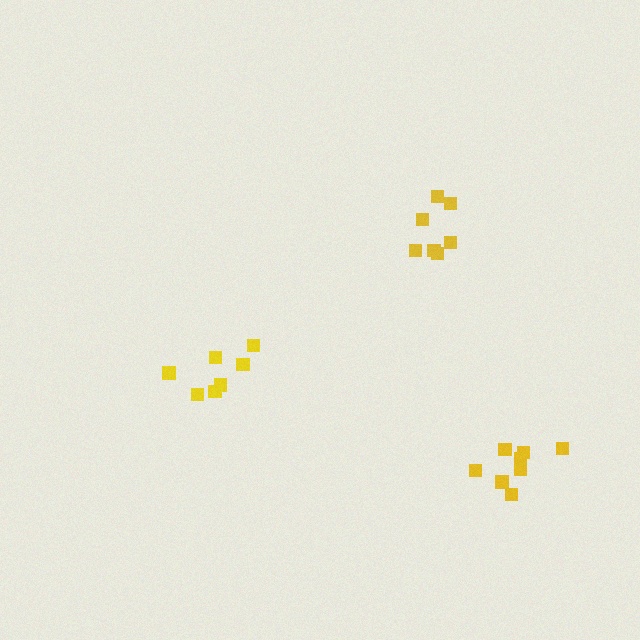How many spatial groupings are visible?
There are 3 spatial groupings.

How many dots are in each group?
Group 1: 7 dots, Group 2: 7 dots, Group 3: 8 dots (22 total).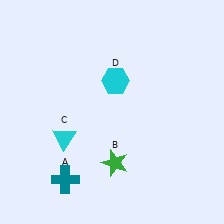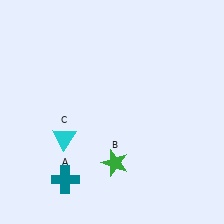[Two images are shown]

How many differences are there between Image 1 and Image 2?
There is 1 difference between the two images.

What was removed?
The cyan hexagon (D) was removed in Image 2.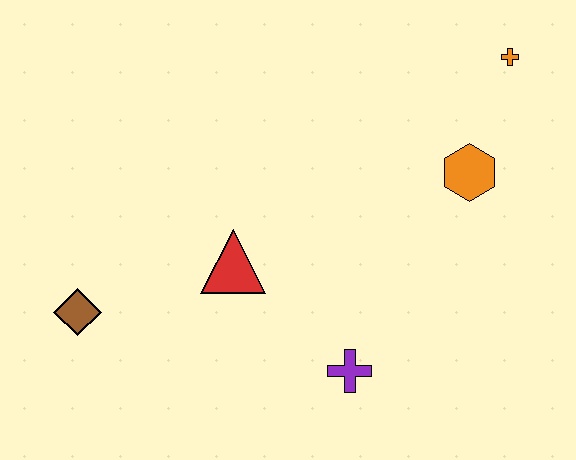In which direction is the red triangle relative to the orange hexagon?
The red triangle is to the left of the orange hexagon.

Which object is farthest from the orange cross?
The brown diamond is farthest from the orange cross.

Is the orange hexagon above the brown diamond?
Yes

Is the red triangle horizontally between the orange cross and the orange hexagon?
No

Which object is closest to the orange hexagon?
The orange cross is closest to the orange hexagon.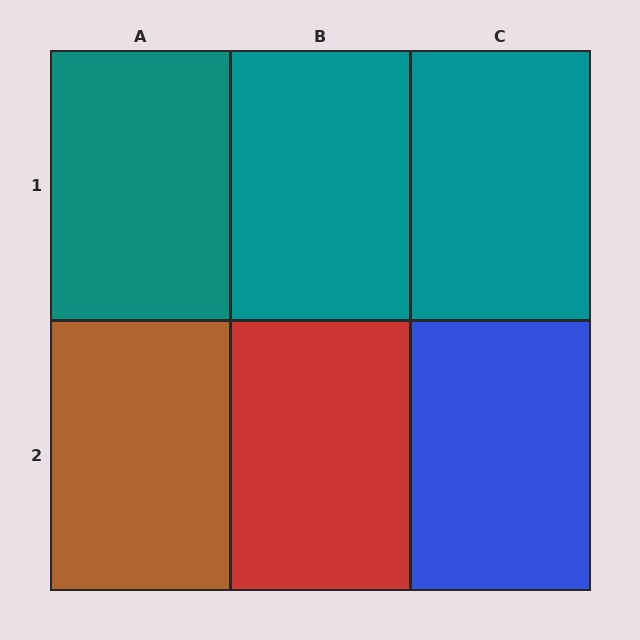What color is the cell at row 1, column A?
Teal.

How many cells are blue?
1 cell is blue.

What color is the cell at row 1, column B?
Teal.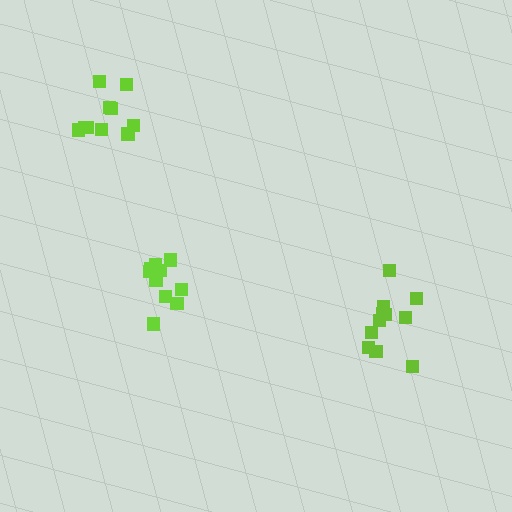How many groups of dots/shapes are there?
There are 3 groups.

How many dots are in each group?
Group 1: 10 dots, Group 2: 10 dots, Group 3: 11 dots (31 total).